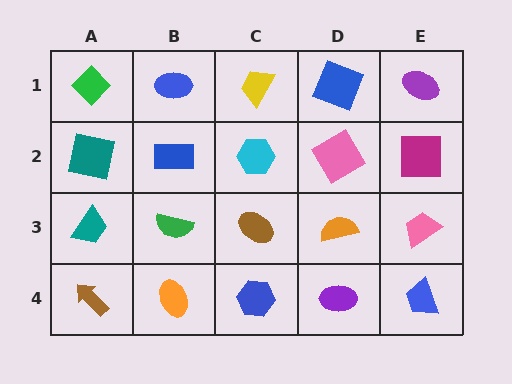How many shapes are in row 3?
5 shapes.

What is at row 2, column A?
A teal square.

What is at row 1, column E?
A purple ellipse.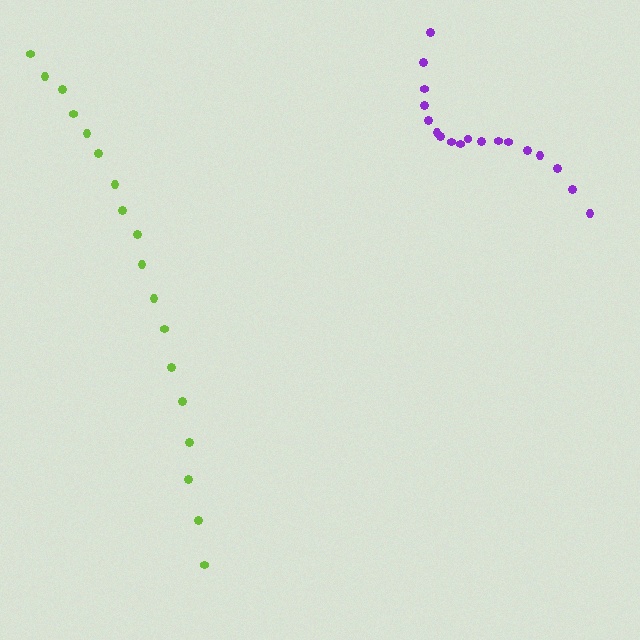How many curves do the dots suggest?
There are 2 distinct paths.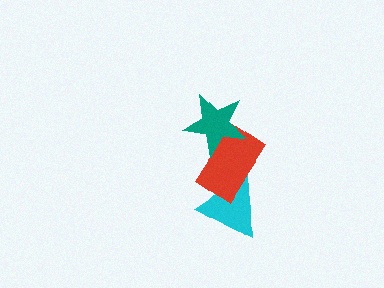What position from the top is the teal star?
The teal star is 1st from the top.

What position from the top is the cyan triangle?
The cyan triangle is 3rd from the top.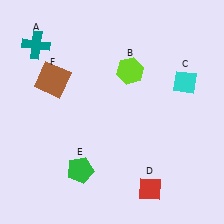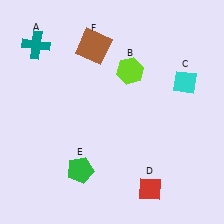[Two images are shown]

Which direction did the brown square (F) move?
The brown square (F) moved right.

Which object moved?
The brown square (F) moved right.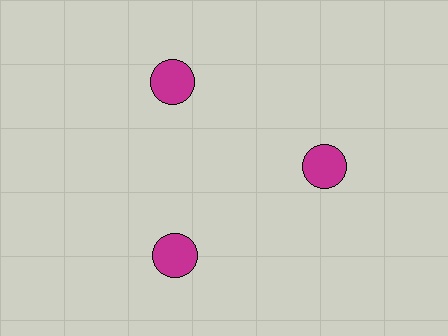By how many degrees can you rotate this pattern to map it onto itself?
The pattern maps onto itself every 120 degrees of rotation.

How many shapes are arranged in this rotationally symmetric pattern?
There are 3 shapes, arranged in 3 groups of 1.